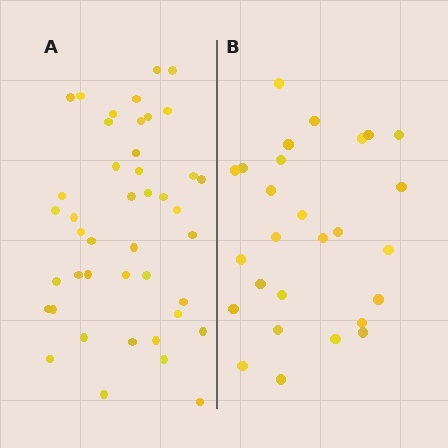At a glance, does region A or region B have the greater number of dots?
Region A (the left region) has more dots.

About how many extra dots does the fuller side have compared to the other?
Region A has approximately 15 more dots than region B.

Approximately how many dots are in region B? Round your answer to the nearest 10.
About 30 dots. (The exact count is 27, which rounds to 30.)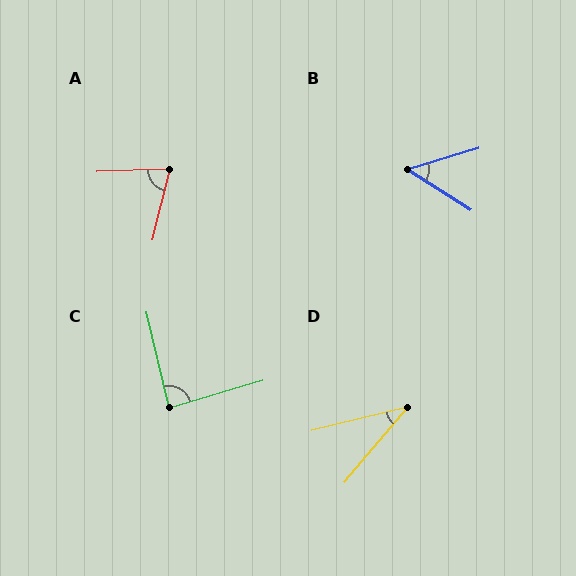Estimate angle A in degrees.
Approximately 74 degrees.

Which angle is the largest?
C, at approximately 86 degrees.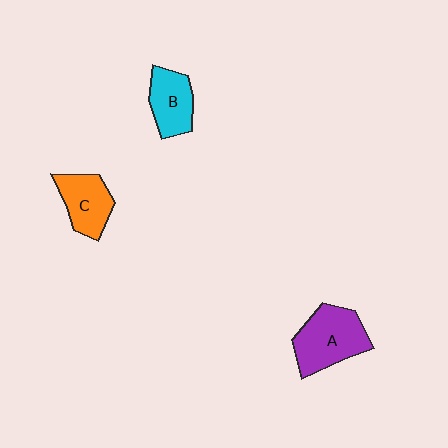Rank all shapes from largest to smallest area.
From largest to smallest: A (purple), C (orange), B (cyan).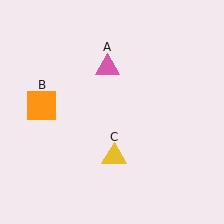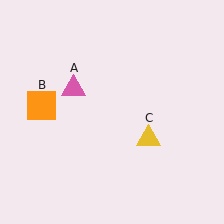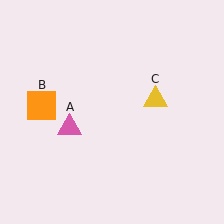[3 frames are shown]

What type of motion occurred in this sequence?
The pink triangle (object A), yellow triangle (object C) rotated counterclockwise around the center of the scene.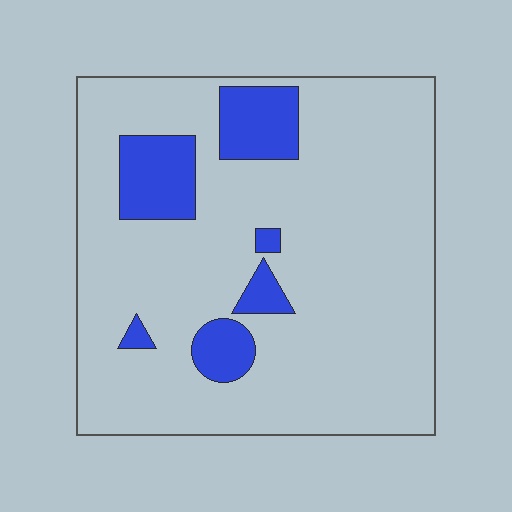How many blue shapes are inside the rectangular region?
6.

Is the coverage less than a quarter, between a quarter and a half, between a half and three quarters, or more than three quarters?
Less than a quarter.